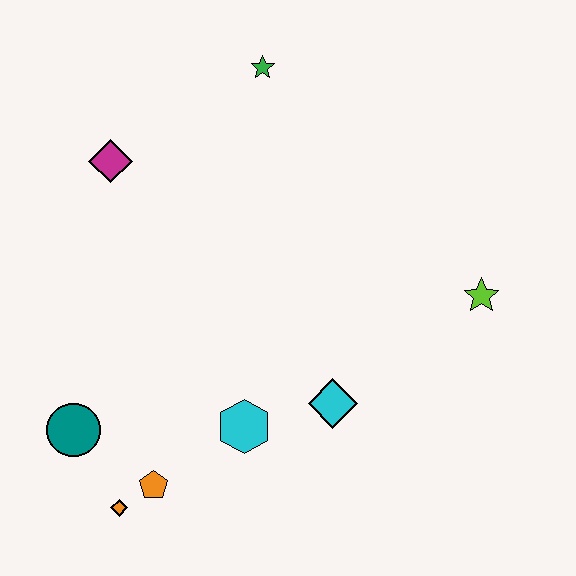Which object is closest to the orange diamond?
The orange pentagon is closest to the orange diamond.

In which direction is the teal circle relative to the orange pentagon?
The teal circle is to the left of the orange pentagon.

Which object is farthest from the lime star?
The teal circle is farthest from the lime star.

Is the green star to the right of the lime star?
No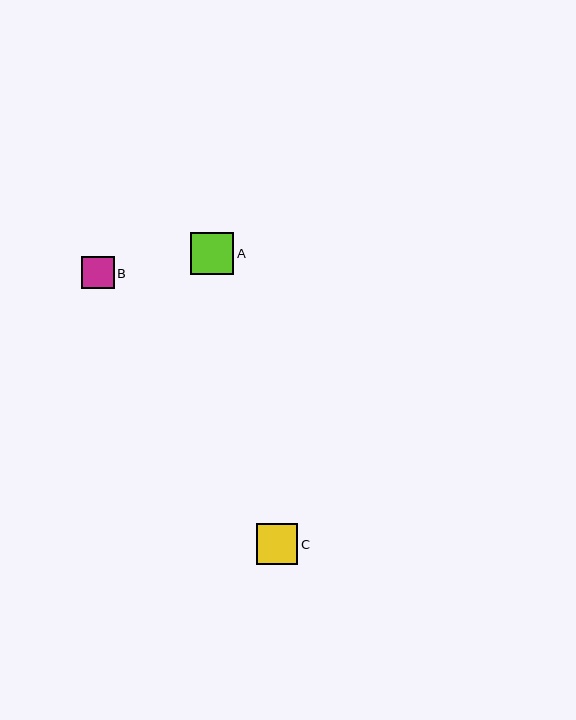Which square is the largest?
Square A is the largest with a size of approximately 43 pixels.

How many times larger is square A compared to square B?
Square A is approximately 1.3 times the size of square B.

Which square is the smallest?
Square B is the smallest with a size of approximately 32 pixels.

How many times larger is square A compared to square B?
Square A is approximately 1.3 times the size of square B.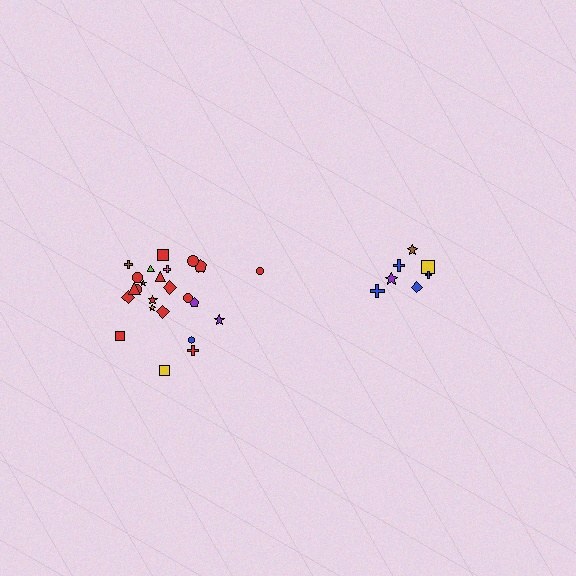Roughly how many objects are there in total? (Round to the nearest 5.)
Roughly 30 objects in total.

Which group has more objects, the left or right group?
The left group.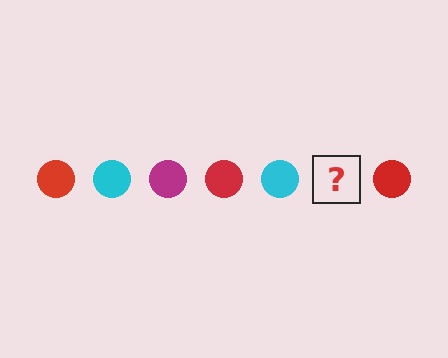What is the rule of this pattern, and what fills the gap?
The rule is that the pattern cycles through red, cyan, magenta circles. The gap should be filled with a magenta circle.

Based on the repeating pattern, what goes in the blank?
The blank should be a magenta circle.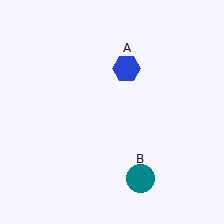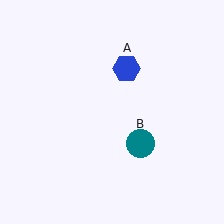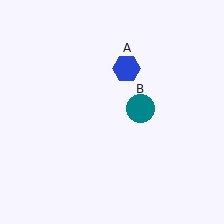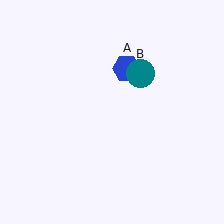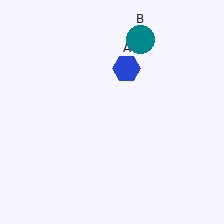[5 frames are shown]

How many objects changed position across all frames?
1 object changed position: teal circle (object B).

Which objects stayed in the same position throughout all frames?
Blue hexagon (object A) remained stationary.